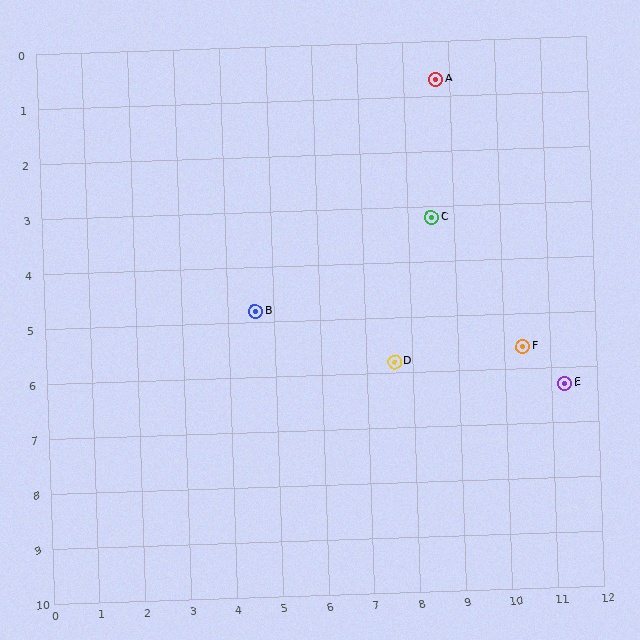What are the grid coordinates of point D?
Point D is at approximately (7.6, 5.8).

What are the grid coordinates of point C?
Point C is at approximately (8.5, 3.2).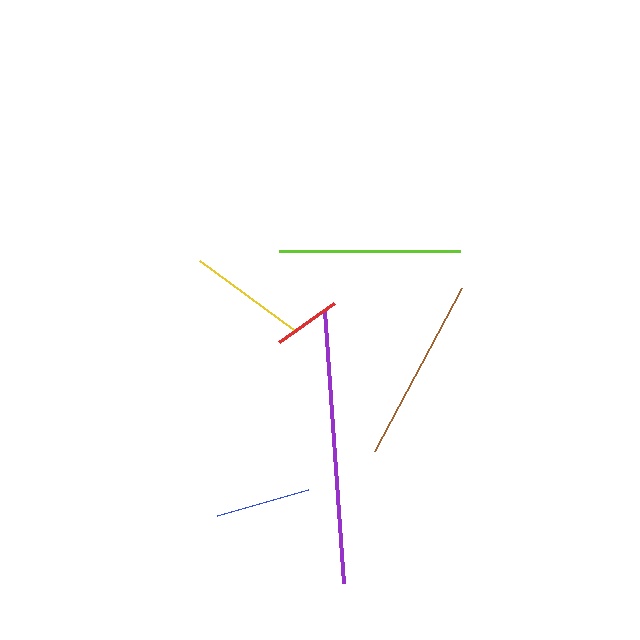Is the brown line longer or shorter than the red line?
The brown line is longer than the red line.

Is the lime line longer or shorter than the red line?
The lime line is longer than the red line.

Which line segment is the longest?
The purple line is the longest at approximately 273 pixels.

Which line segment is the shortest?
The red line is the shortest at approximately 68 pixels.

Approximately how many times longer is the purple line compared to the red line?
The purple line is approximately 4.0 times the length of the red line.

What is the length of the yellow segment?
The yellow segment is approximately 117 pixels long.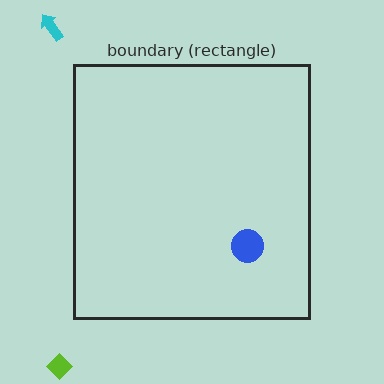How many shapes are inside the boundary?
1 inside, 2 outside.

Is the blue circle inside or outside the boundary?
Inside.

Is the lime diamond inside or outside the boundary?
Outside.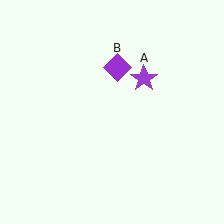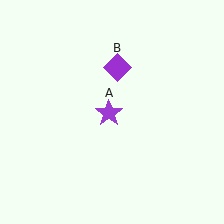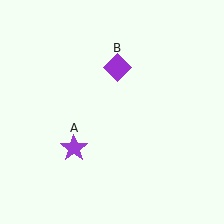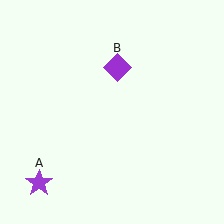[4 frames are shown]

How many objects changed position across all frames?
1 object changed position: purple star (object A).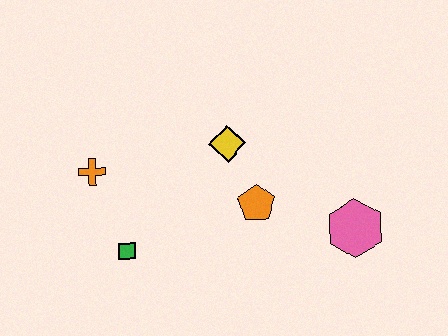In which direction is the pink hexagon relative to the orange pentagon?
The pink hexagon is to the right of the orange pentagon.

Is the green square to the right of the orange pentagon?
No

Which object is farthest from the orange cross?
The pink hexagon is farthest from the orange cross.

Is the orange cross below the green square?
No